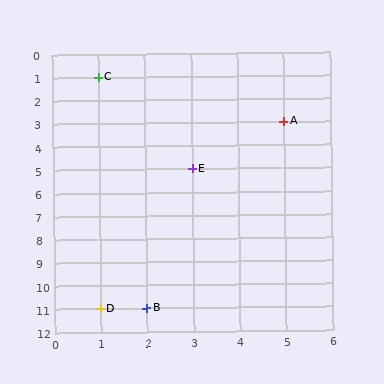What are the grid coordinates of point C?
Point C is at grid coordinates (1, 1).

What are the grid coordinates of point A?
Point A is at grid coordinates (5, 3).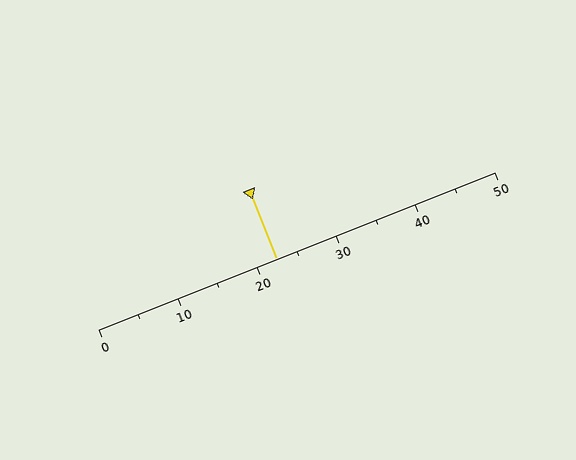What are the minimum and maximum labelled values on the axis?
The axis runs from 0 to 50.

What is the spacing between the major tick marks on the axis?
The major ticks are spaced 10 apart.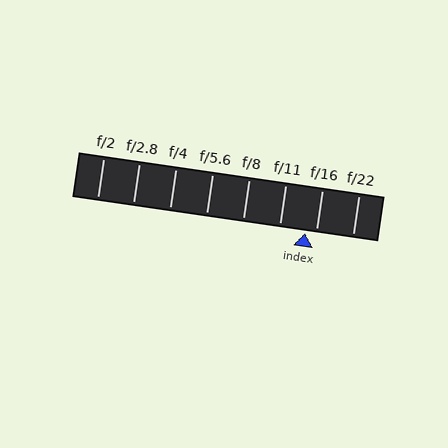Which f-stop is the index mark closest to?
The index mark is closest to f/16.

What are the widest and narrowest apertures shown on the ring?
The widest aperture shown is f/2 and the narrowest is f/22.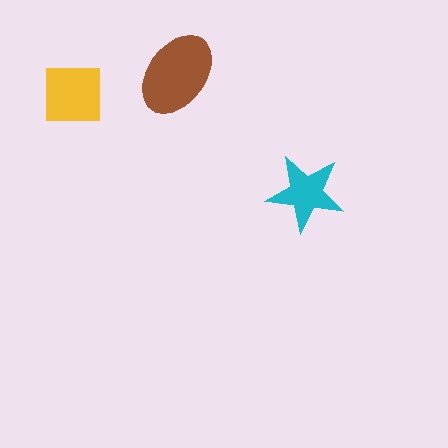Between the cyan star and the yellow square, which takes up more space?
The yellow square.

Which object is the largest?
The brown ellipse.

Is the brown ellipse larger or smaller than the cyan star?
Larger.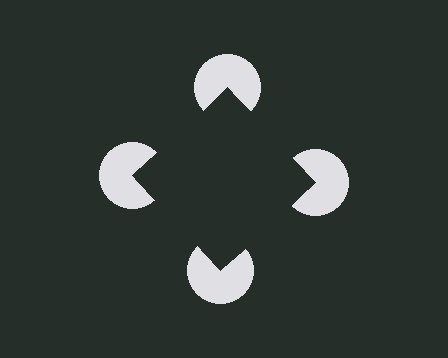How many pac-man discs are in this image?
There are 4 — one at each vertex of the illusory square.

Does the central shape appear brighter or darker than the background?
It typically appears slightly darker than the background, even though no actual brightness change is drawn.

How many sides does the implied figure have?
4 sides.